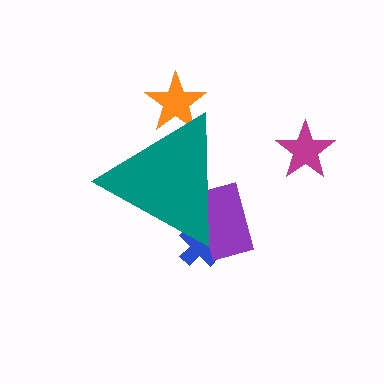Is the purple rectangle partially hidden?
Yes, the purple rectangle is partially hidden behind the teal triangle.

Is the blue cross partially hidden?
Yes, the blue cross is partially hidden behind the teal triangle.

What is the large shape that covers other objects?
A teal triangle.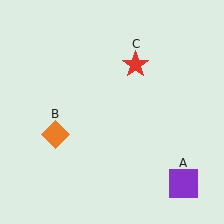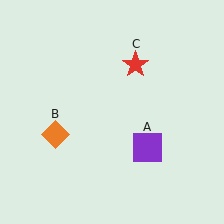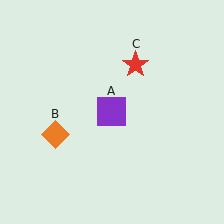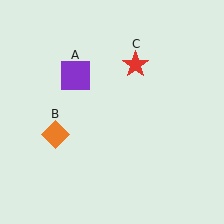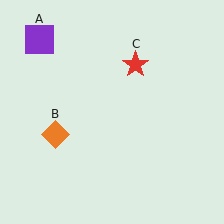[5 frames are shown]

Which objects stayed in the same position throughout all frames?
Orange diamond (object B) and red star (object C) remained stationary.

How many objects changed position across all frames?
1 object changed position: purple square (object A).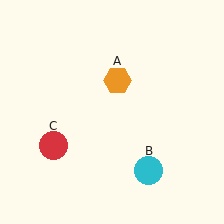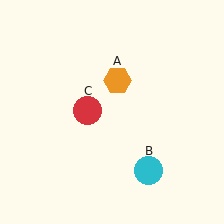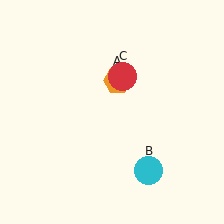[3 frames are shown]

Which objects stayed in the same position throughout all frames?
Orange hexagon (object A) and cyan circle (object B) remained stationary.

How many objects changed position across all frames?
1 object changed position: red circle (object C).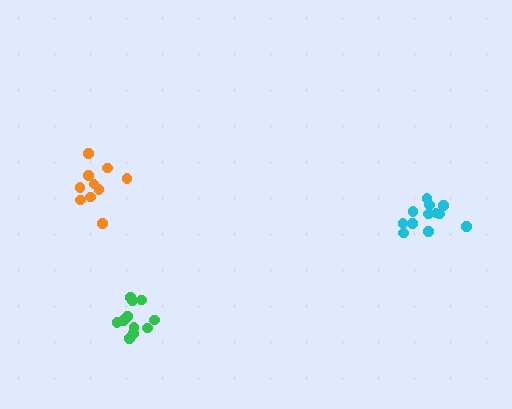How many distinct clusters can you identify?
There are 3 distinct clusters.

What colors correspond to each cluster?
The clusters are colored: green, orange, cyan.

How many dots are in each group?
Group 1: 11 dots, Group 2: 10 dots, Group 3: 12 dots (33 total).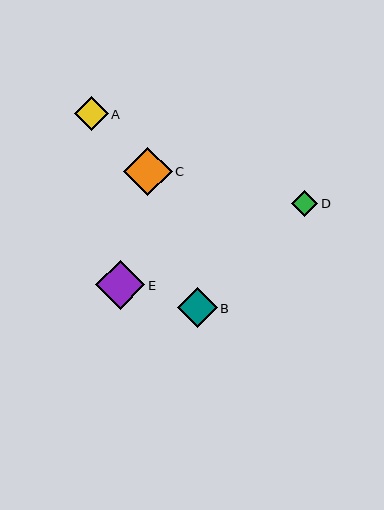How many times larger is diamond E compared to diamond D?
Diamond E is approximately 1.9 times the size of diamond D.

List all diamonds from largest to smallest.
From largest to smallest: E, C, B, A, D.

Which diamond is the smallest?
Diamond D is the smallest with a size of approximately 26 pixels.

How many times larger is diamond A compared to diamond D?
Diamond A is approximately 1.3 times the size of diamond D.